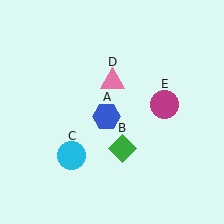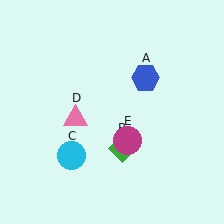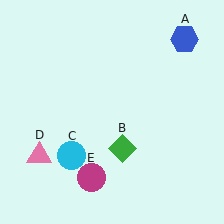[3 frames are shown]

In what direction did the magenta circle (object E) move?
The magenta circle (object E) moved down and to the left.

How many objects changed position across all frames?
3 objects changed position: blue hexagon (object A), pink triangle (object D), magenta circle (object E).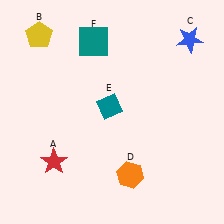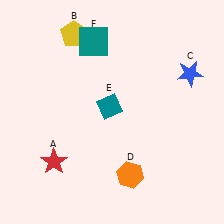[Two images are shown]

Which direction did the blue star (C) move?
The blue star (C) moved down.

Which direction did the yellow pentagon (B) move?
The yellow pentagon (B) moved right.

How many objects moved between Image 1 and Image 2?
2 objects moved between the two images.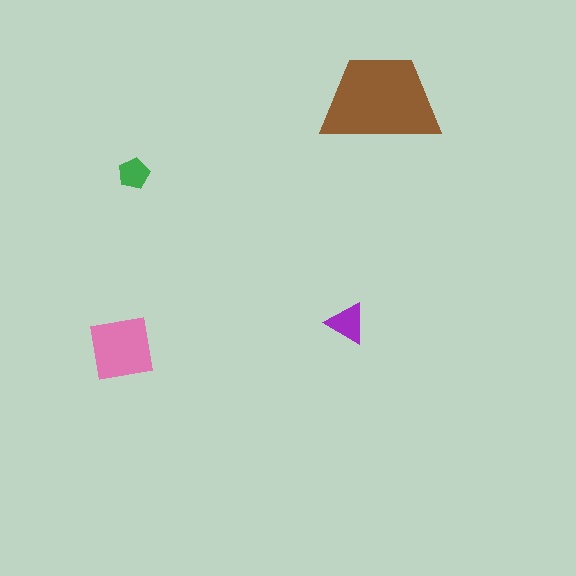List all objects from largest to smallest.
The brown trapezoid, the pink square, the purple triangle, the green pentagon.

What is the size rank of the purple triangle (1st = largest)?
3rd.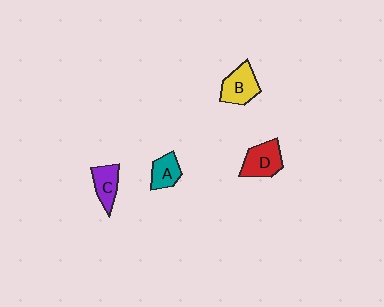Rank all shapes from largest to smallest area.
From largest to smallest: D (red), B (yellow), C (purple), A (teal).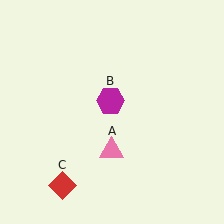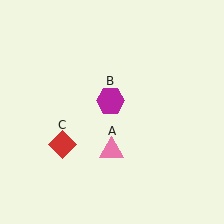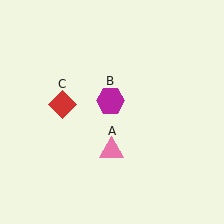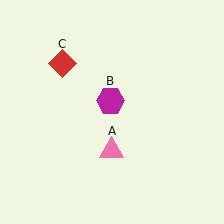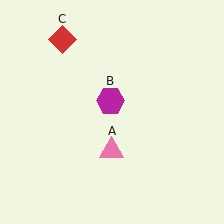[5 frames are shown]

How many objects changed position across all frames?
1 object changed position: red diamond (object C).